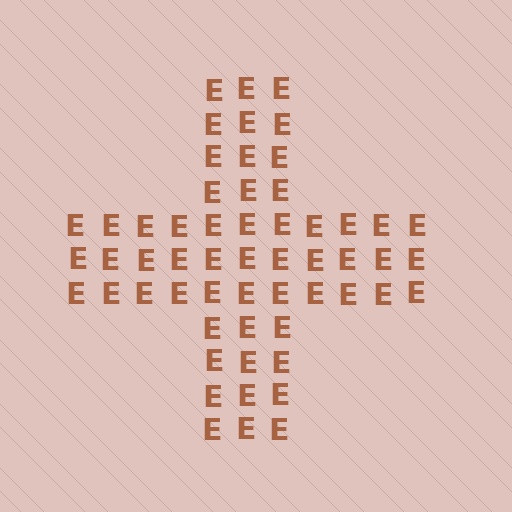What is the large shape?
The large shape is a cross.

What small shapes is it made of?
It is made of small letter E's.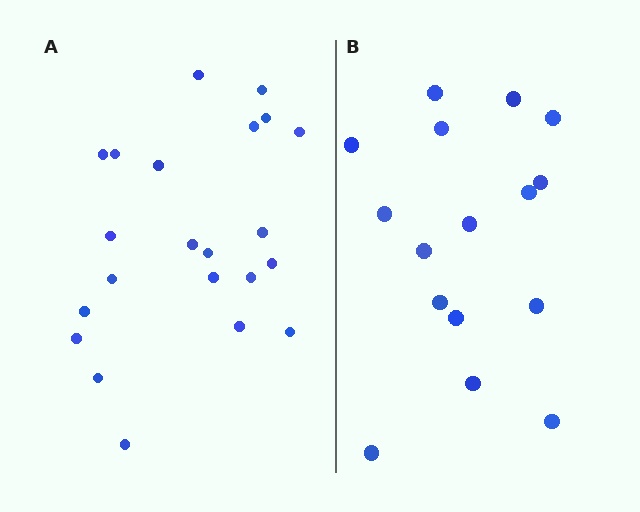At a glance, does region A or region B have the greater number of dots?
Region A (the left region) has more dots.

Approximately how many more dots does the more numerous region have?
Region A has about 6 more dots than region B.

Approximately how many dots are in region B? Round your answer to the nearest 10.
About 20 dots. (The exact count is 16, which rounds to 20.)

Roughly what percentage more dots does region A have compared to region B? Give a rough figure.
About 40% more.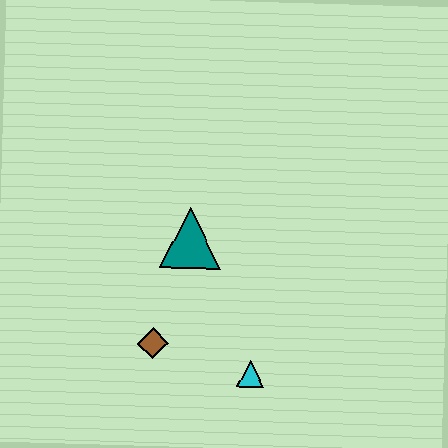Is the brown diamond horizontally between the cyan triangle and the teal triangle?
No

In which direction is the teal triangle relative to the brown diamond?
The teal triangle is above the brown diamond.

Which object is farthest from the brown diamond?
The teal triangle is farthest from the brown diamond.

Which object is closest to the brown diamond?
The cyan triangle is closest to the brown diamond.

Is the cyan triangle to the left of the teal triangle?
No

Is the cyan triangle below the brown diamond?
Yes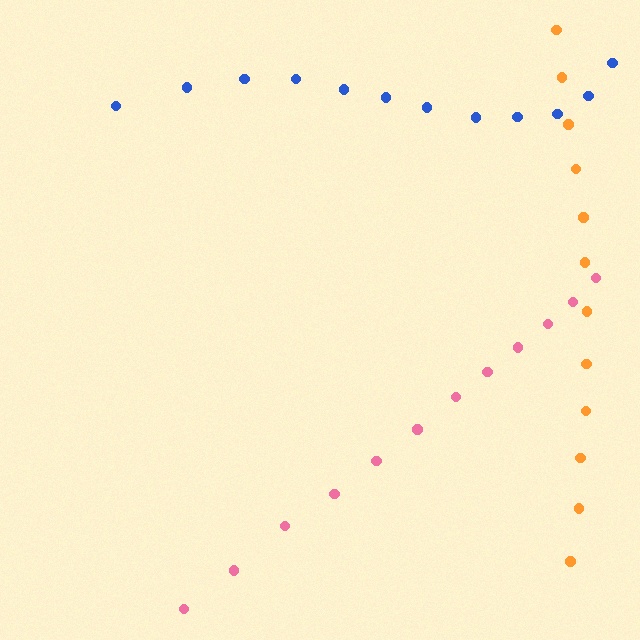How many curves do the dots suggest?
There are 3 distinct paths.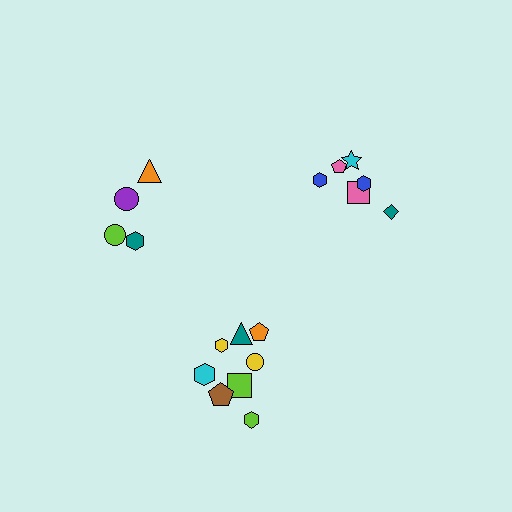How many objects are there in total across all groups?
There are 18 objects.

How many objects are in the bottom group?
There are 8 objects.